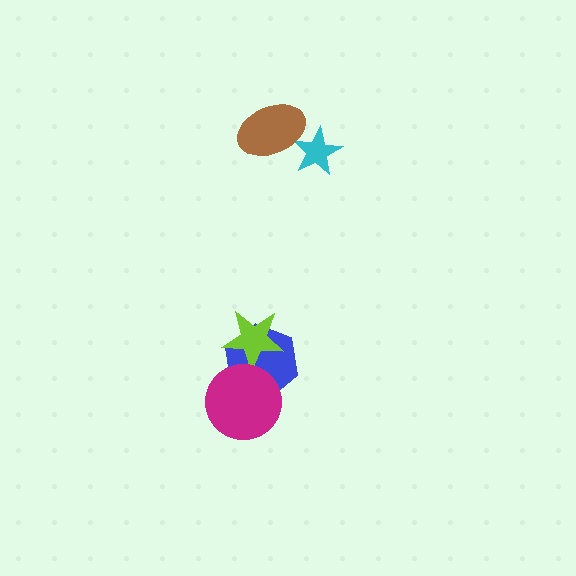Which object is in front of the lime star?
The magenta circle is in front of the lime star.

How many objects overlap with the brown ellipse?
1 object overlaps with the brown ellipse.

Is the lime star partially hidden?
Yes, it is partially covered by another shape.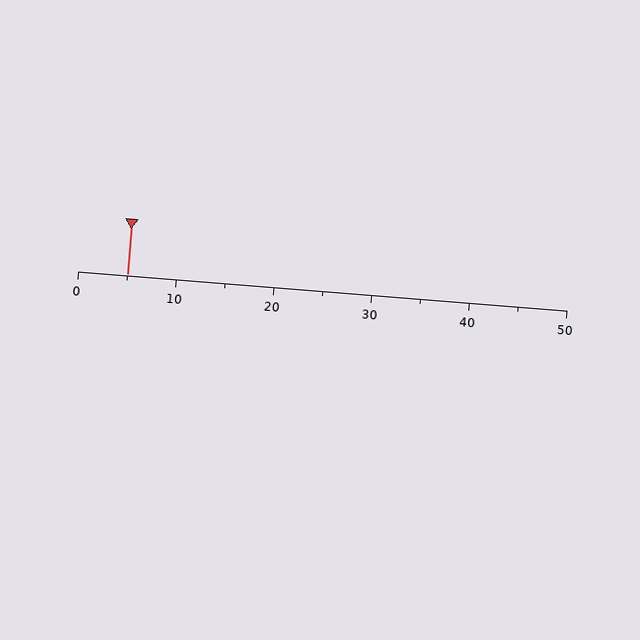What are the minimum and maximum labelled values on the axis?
The axis runs from 0 to 50.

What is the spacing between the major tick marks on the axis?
The major ticks are spaced 10 apart.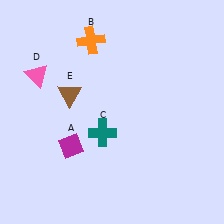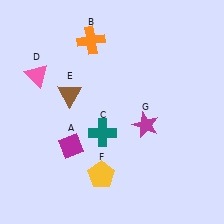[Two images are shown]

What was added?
A yellow pentagon (F), a magenta star (G) were added in Image 2.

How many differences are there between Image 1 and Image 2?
There are 2 differences between the two images.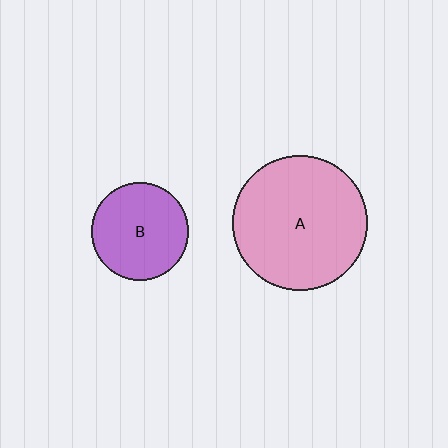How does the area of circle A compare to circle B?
Approximately 1.9 times.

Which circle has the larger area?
Circle A (pink).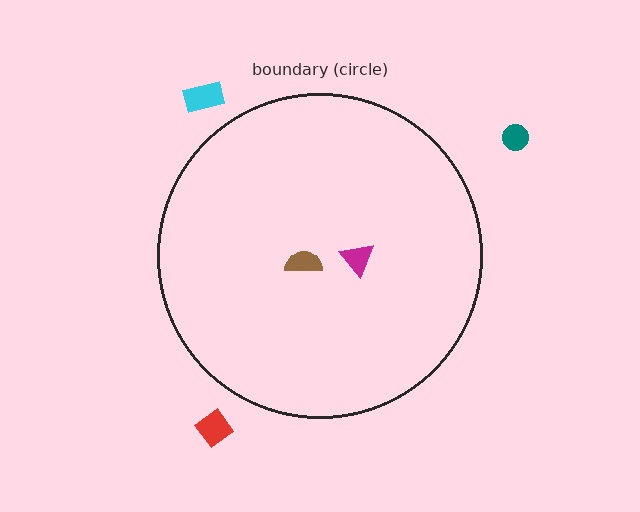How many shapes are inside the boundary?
2 inside, 3 outside.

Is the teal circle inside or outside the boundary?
Outside.